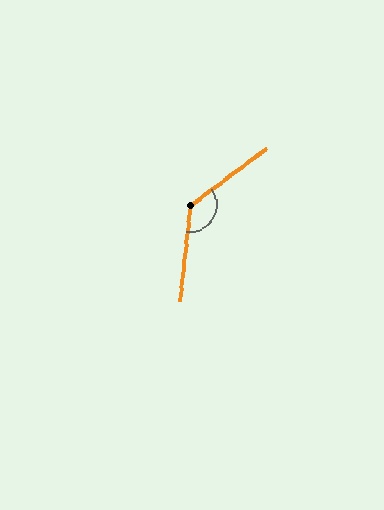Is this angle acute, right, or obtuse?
It is obtuse.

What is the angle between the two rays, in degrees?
Approximately 133 degrees.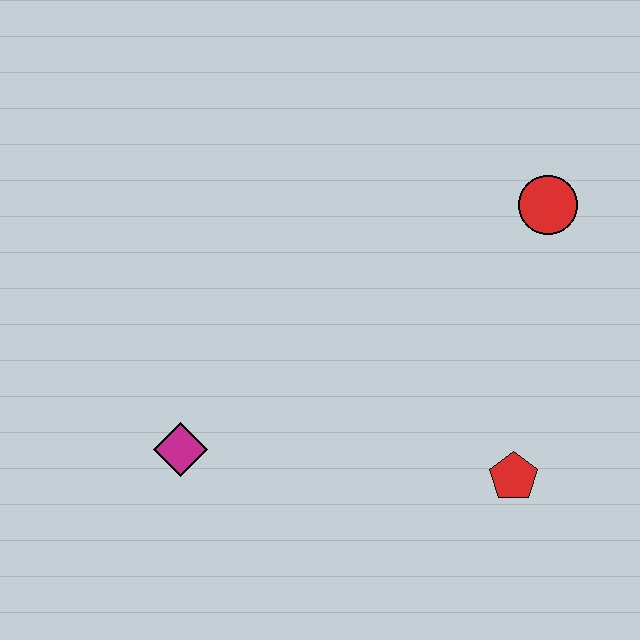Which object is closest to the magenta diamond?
The red pentagon is closest to the magenta diamond.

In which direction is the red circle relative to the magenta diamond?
The red circle is to the right of the magenta diamond.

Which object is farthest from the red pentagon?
The magenta diamond is farthest from the red pentagon.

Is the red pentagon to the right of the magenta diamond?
Yes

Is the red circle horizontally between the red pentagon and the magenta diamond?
No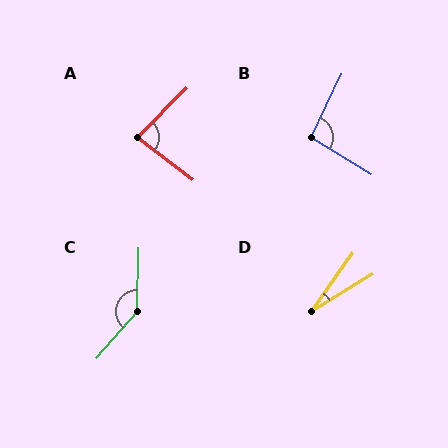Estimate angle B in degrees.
Approximately 96 degrees.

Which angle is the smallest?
D, at approximately 24 degrees.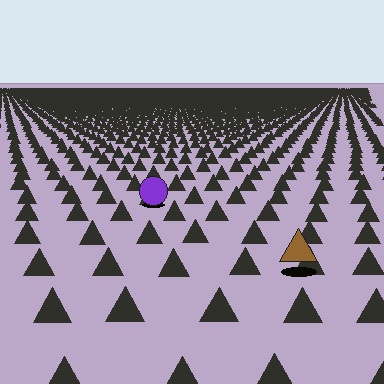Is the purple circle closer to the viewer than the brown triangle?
No. The brown triangle is closer — you can tell from the texture gradient: the ground texture is coarser near it.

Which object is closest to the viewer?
The brown triangle is closest. The texture marks near it are larger and more spread out.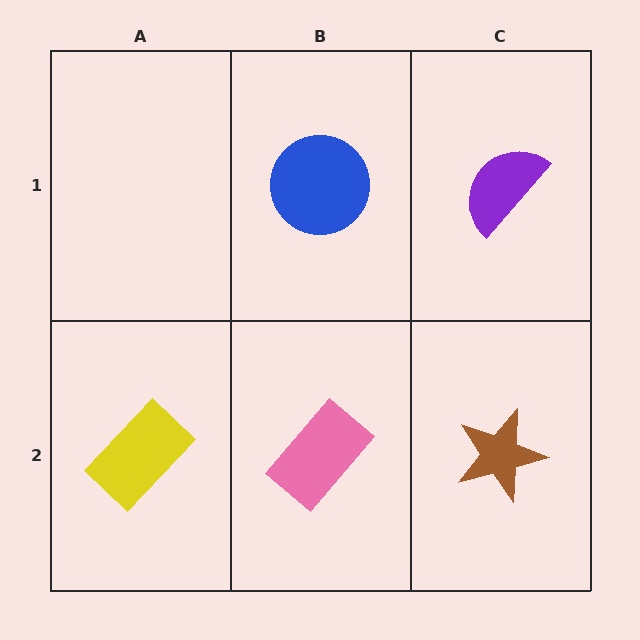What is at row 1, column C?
A purple semicircle.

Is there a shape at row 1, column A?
No, that cell is empty.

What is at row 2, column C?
A brown star.